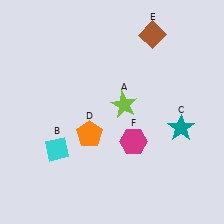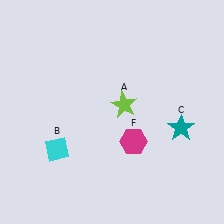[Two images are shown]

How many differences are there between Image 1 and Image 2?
There are 2 differences between the two images.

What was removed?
The brown diamond (E), the orange pentagon (D) were removed in Image 2.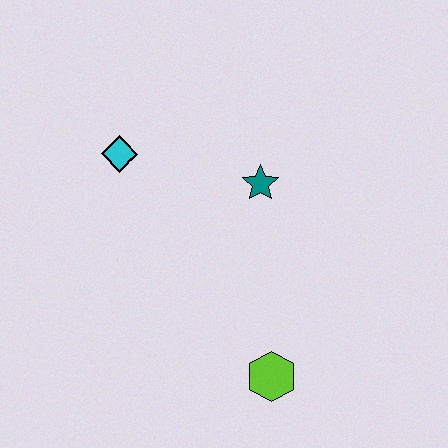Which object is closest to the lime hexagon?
The teal star is closest to the lime hexagon.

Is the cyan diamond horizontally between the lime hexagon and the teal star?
No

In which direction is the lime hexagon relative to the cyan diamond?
The lime hexagon is below the cyan diamond.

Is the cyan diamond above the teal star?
Yes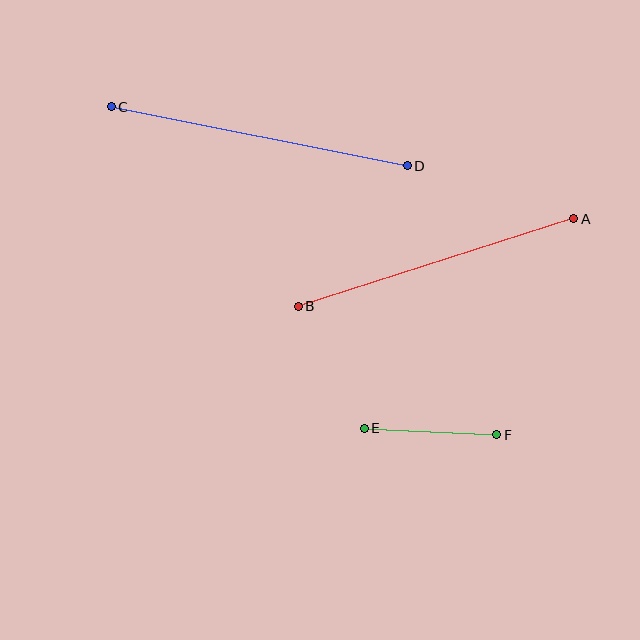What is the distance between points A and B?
The distance is approximately 289 pixels.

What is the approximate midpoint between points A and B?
The midpoint is at approximately (436, 263) pixels.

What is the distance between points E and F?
The distance is approximately 133 pixels.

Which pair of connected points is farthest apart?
Points C and D are farthest apart.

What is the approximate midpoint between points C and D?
The midpoint is at approximately (259, 136) pixels.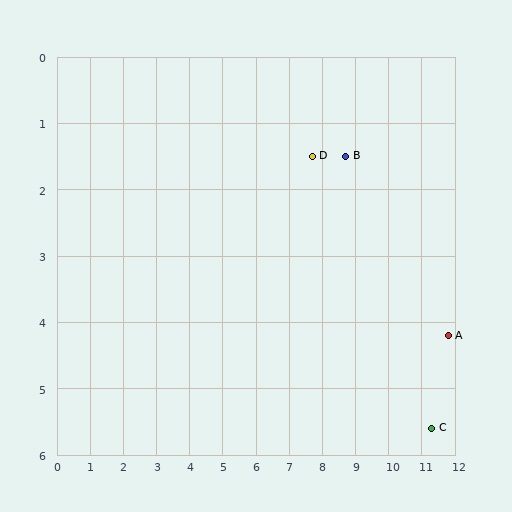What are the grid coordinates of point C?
Point C is at approximately (11.3, 5.6).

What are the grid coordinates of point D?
Point D is at approximately (7.7, 1.5).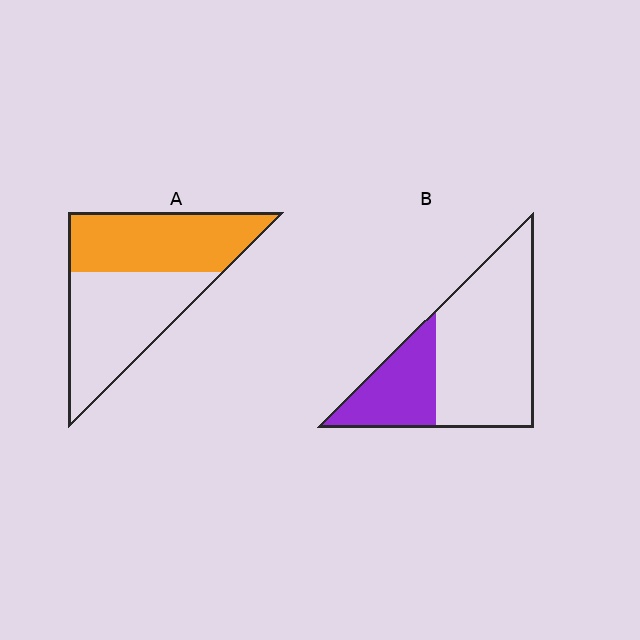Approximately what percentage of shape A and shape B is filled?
A is approximately 50% and B is approximately 30%.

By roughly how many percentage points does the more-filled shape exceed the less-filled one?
By roughly 15 percentage points (A over B).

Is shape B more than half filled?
No.